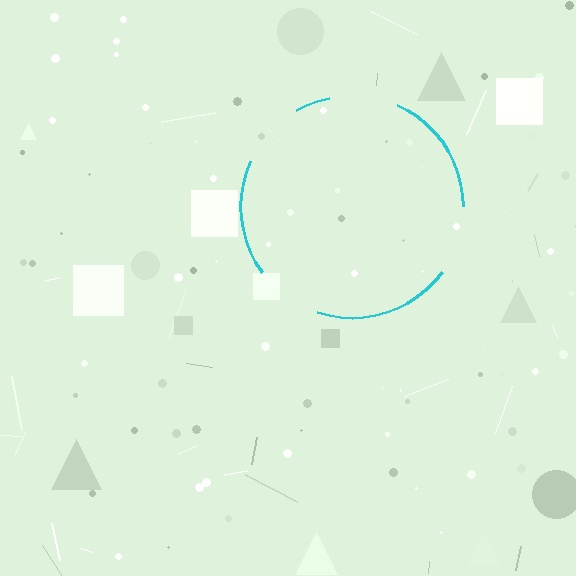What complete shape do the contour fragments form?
The contour fragments form a circle.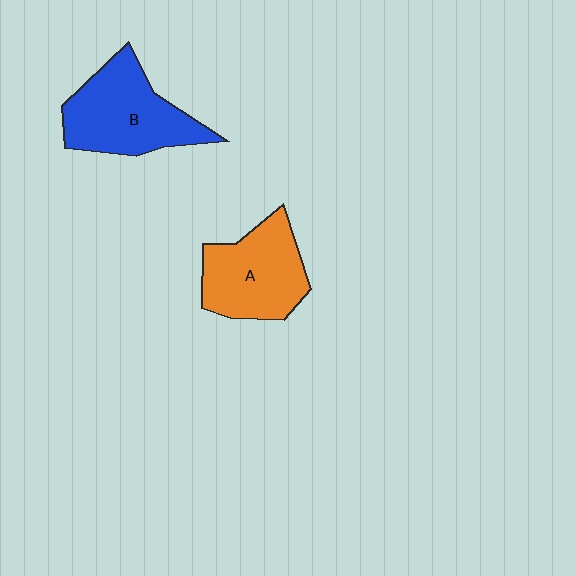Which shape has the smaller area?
Shape A (orange).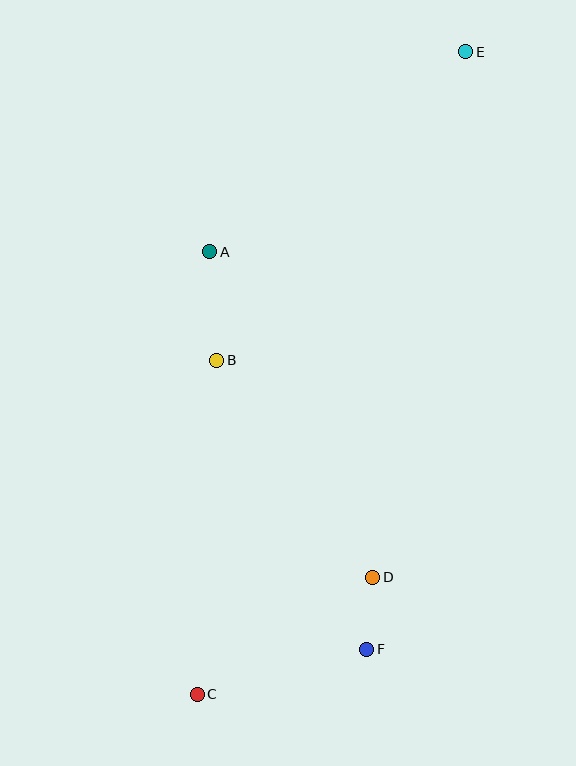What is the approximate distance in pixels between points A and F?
The distance between A and F is approximately 427 pixels.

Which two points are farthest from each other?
Points C and E are farthest from each other.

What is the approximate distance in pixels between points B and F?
The distance between B and F is approximately 325 pixels.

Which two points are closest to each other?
Points D and F are closest to each other.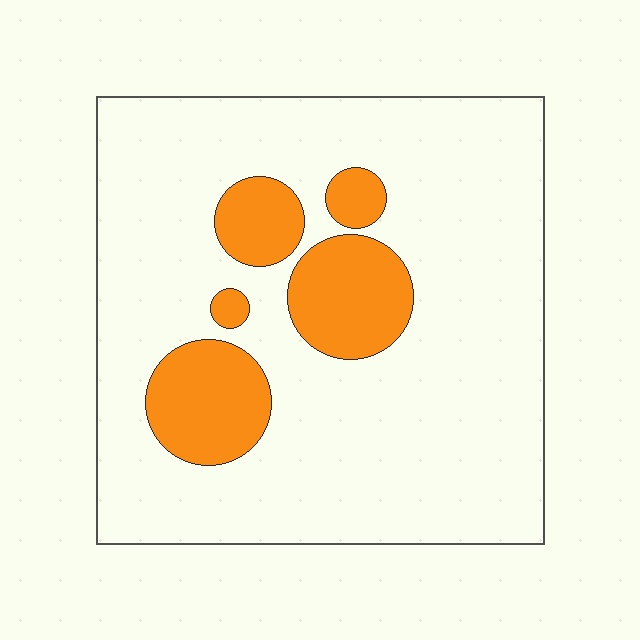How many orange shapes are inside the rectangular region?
5.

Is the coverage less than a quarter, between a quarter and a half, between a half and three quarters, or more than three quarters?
Less than a quarter.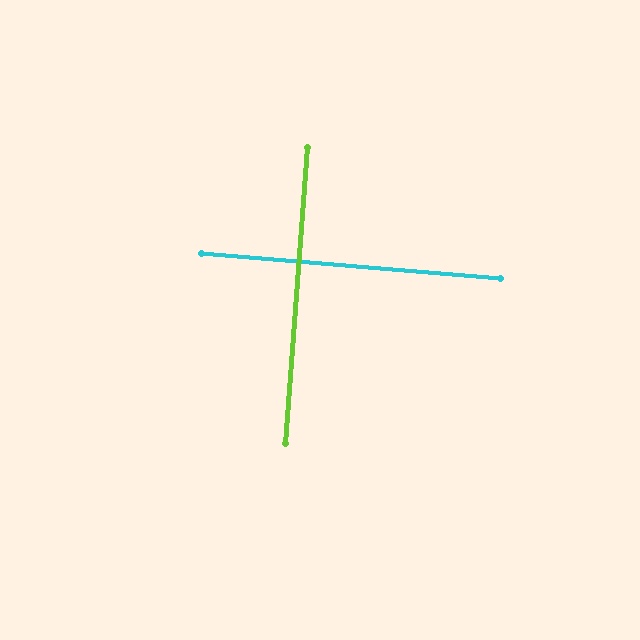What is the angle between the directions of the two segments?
Approximately 89 degrees.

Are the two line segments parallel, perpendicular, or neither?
Perpendicular — they meet at approximately 89°.